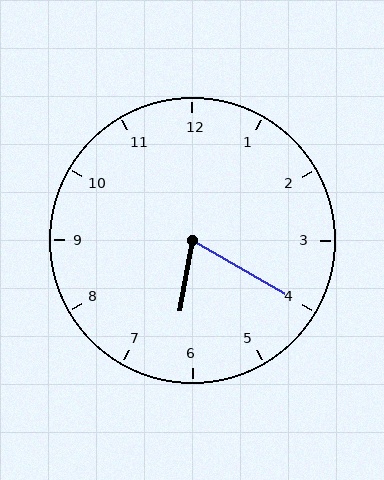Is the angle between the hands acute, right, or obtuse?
It is acute.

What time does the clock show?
6:20.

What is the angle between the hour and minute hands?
Approximately 70 degrees.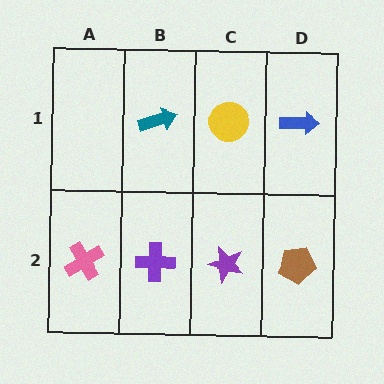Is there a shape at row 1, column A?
No, that cell is empty.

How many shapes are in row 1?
3 shapes.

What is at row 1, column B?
A teal arrow.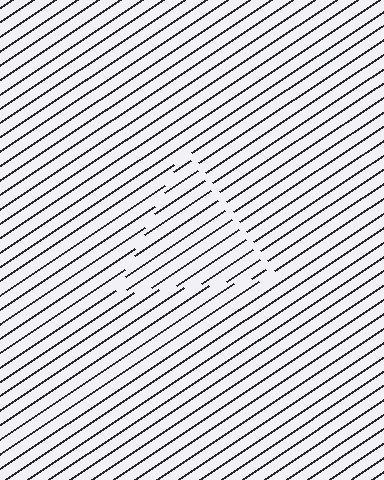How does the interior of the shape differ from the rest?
The interior of the shape contains the same grating, shifted by half a period — the contour is defined by the phase discontinuity where line-ends from the inner and outer gratings abut.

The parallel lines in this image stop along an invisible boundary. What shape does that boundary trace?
An illusory triangle. The interior of the shape contains the same grating, shifted by half a period — the contour is defined by the phase discontinuity where line-ends from the inner and outer gratings abut.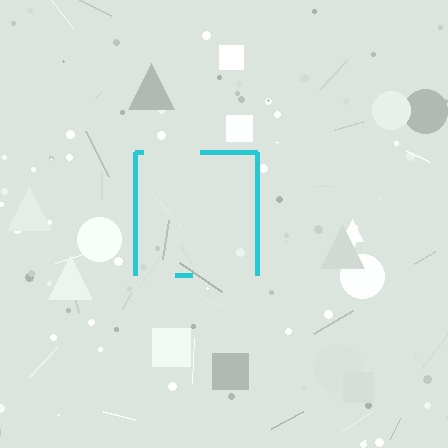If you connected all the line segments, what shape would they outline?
They would outline a square.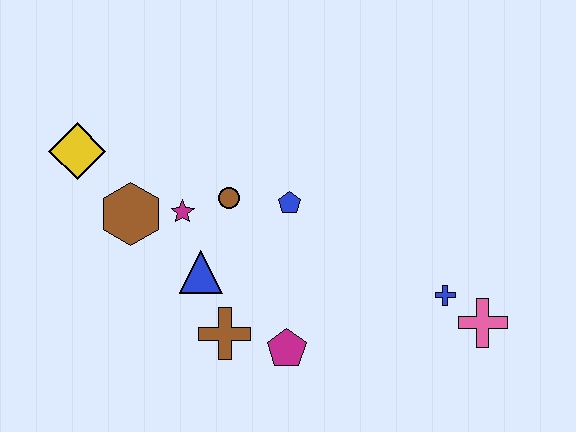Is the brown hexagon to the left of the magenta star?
Yes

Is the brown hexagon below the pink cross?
No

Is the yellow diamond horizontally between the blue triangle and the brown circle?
No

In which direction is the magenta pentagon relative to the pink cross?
The magenta pentagon is to the left of the pink cross.